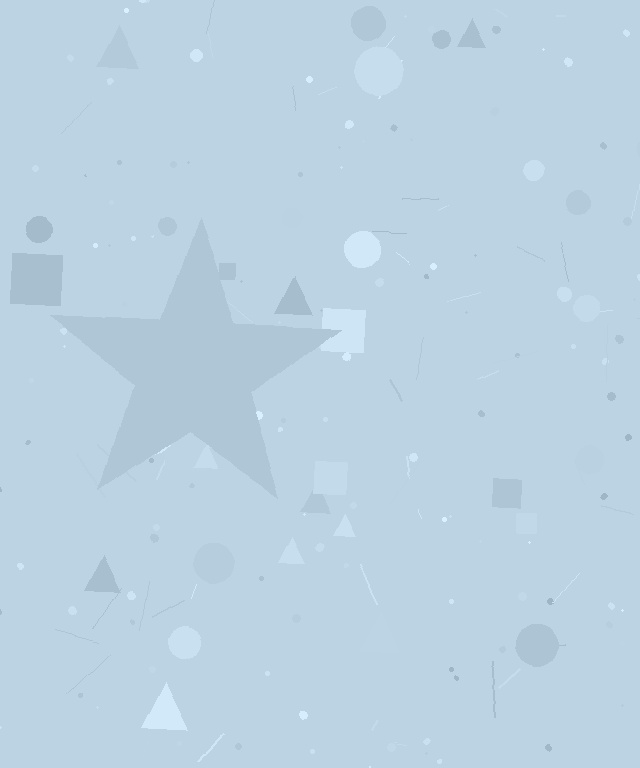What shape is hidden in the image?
A star is hidden in the image.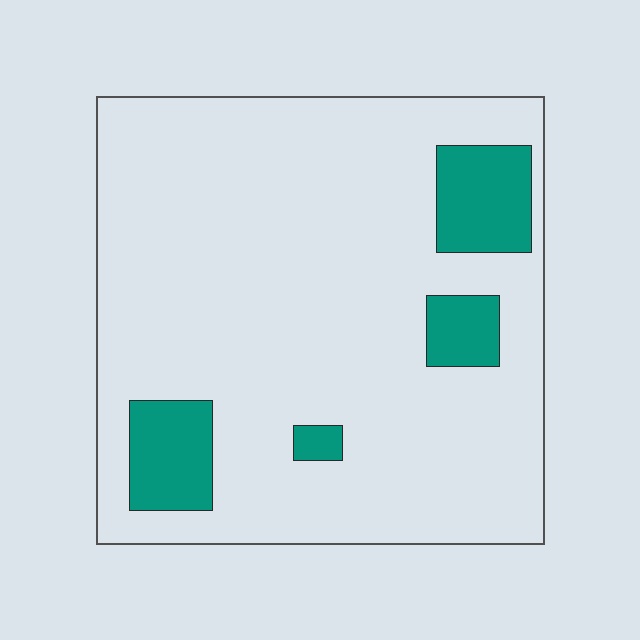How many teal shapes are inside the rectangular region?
4.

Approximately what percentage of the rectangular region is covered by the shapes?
Approximately 15%.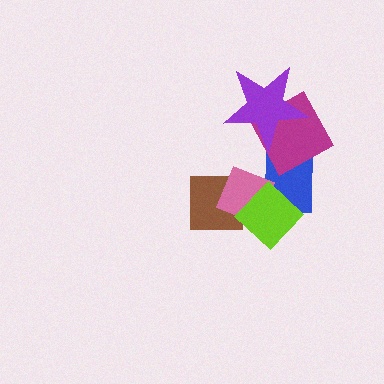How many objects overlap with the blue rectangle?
4 objects overlap with the blue rectangle.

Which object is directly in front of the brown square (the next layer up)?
The pink diamond is directly in front of the brown square.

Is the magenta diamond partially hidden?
Yes, it is partially covered by another shape.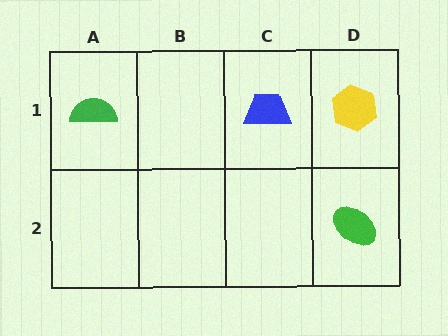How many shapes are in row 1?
3 shapes.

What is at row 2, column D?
A green ellipse.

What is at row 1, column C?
A blue trapezoid.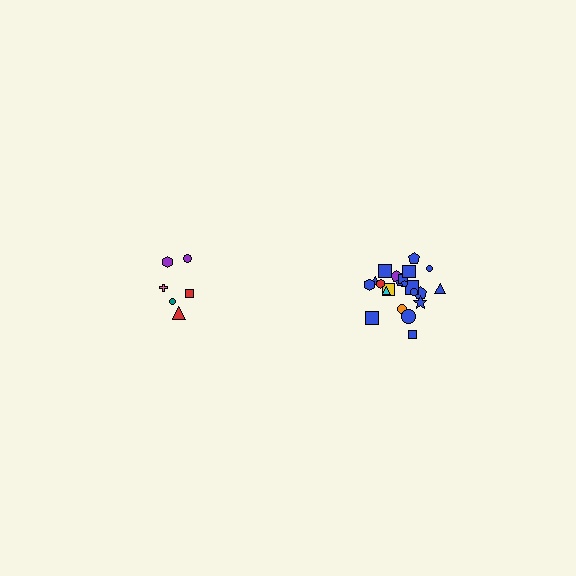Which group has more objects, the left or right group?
The right group.